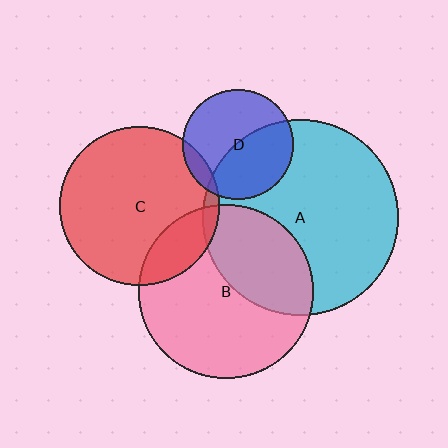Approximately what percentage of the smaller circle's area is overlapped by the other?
Approximately 45%.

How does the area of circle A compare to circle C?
Approximately 1.5 times.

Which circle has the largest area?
Circle A (cyan).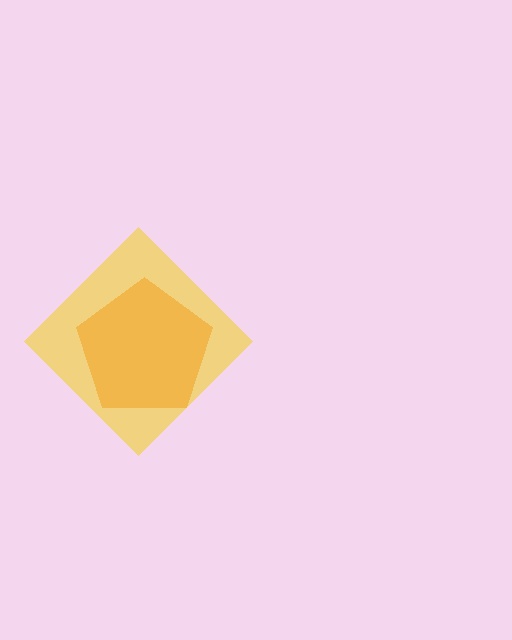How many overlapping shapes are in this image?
There are 2 overlapping shapes in the image.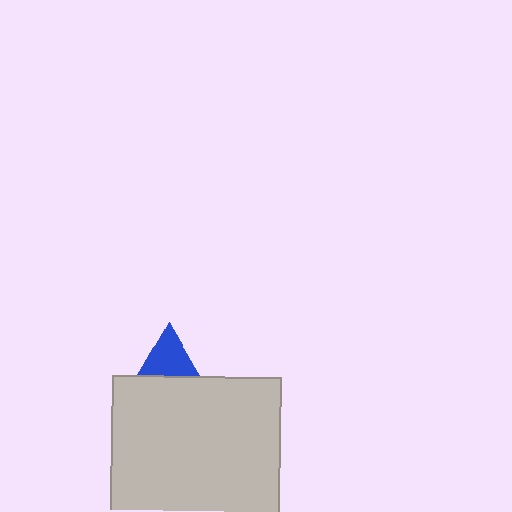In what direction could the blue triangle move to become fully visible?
The blue triangle could move up. That would shift it out from behind the light gray square entirely.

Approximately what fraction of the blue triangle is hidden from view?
Roughly 68% of the blue triangle is hidden behind the light gray square.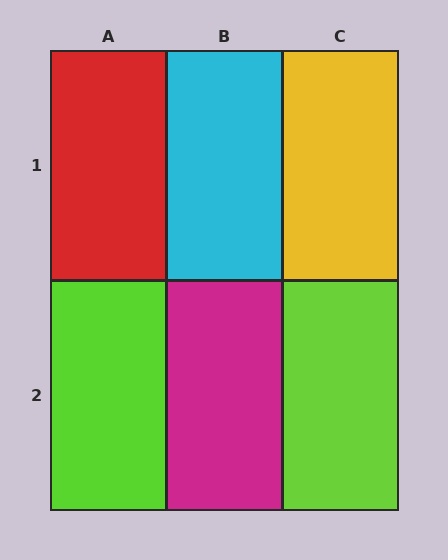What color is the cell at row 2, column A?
Lime.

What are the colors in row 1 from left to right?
Red, cyan, yellow.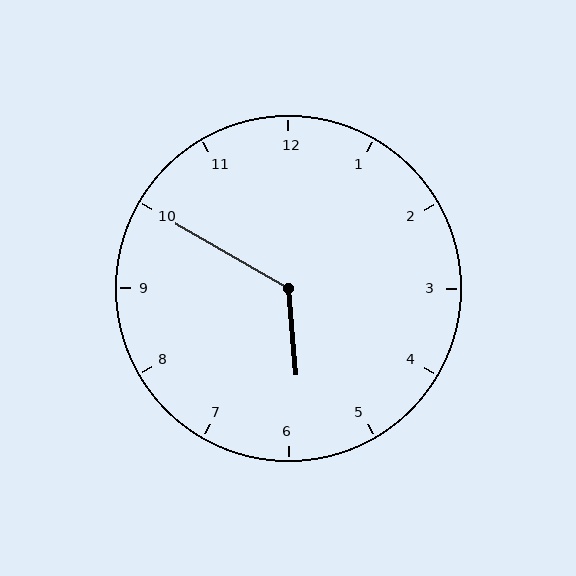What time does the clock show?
5:50.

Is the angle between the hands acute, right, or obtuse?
It is obtuse.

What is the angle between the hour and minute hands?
Approximately 125 degrees.